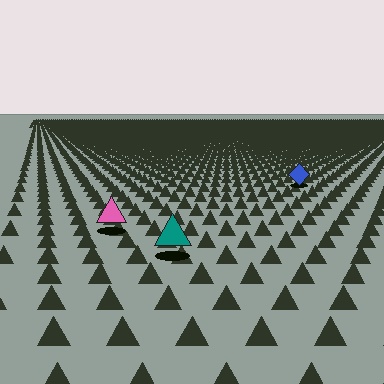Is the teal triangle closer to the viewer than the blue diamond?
Yes. The teal triangle is closer — you can tell from the texture gradient: the ground texture is coarser near it.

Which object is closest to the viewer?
The teal triangle is closest. The texture marks near it are larger and more spread out.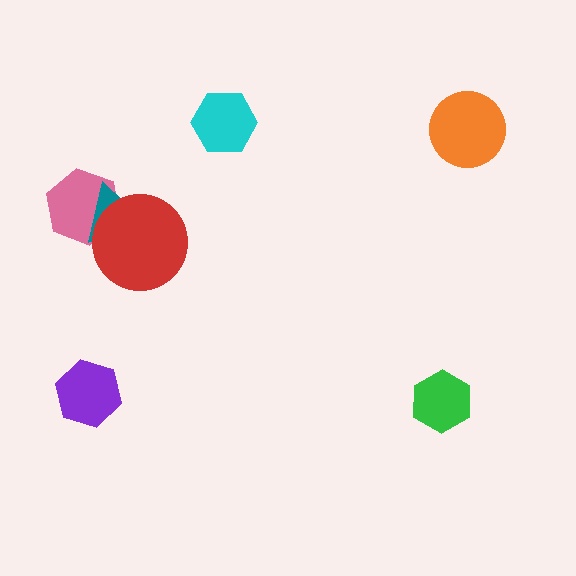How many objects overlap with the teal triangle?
2 objects overlap with the teal triangle.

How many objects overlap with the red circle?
2 objects overlap with the red circle.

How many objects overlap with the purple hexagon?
0 objects overlap with the purple hexagon.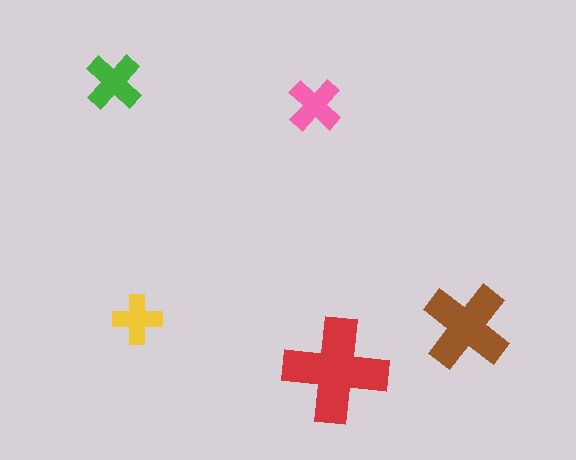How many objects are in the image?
There are 5 objects in the image.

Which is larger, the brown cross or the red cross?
The red one.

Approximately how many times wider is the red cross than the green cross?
About 2 times wider.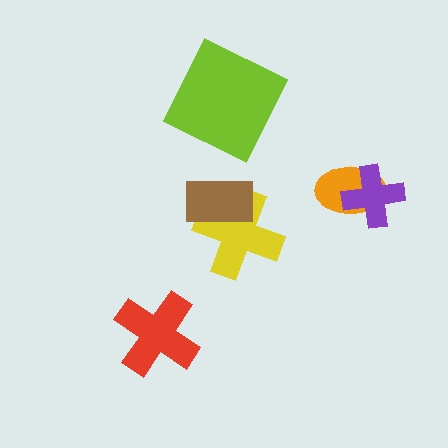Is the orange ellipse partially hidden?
Yes, it is partially covered by another shape.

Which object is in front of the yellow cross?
The brown rectangle is in front of the yellow cross.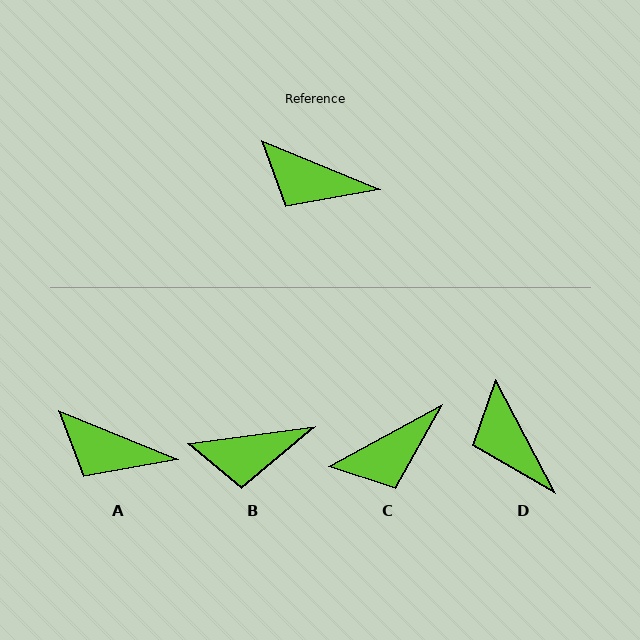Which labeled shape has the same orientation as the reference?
A.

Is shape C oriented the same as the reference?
No, it is off by about 51 degrees.